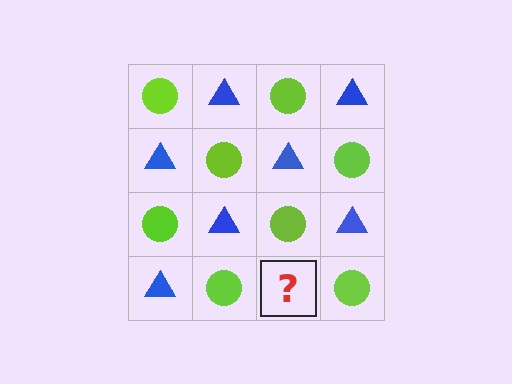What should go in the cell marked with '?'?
The missing cell should contain a blue triangle.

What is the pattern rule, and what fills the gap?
The rule is that it alternates lime circle and blue triangle in a checkerboard pattern. The gap should be filled with a blue triangle.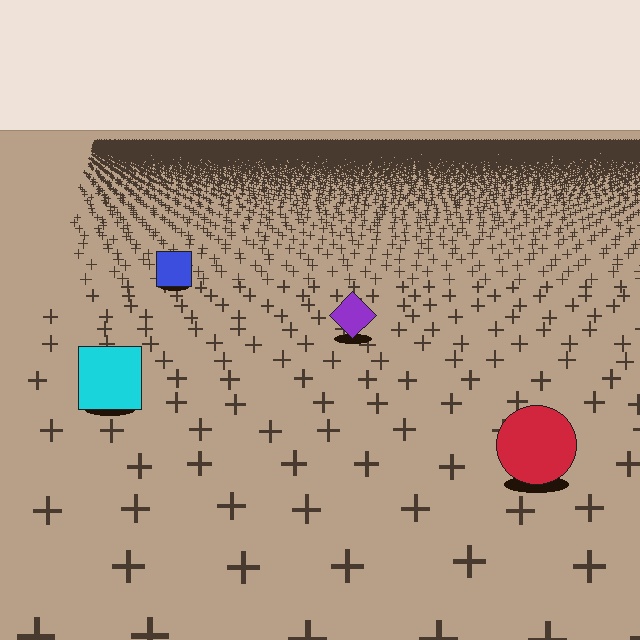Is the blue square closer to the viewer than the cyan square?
No. The cyan square is closer — you can tell from the texture gradient: the ground texture is coarser near it.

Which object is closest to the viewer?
The red circle is closest. The texture marks near it are larger and more spread out.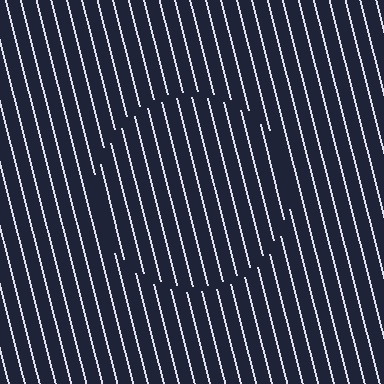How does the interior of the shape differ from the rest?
The interior of the shape contains the same grating, shifted by half a period — the contour is defined by the phase discontinuity where line-ends from the inner and outer gratings abut.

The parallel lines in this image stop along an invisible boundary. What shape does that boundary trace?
An illusory circle. The interior of the shape contains the same grating, shifted by half a period — the contour is defined by the phase discontinuity where line-ends from the inner and outer gratings abut.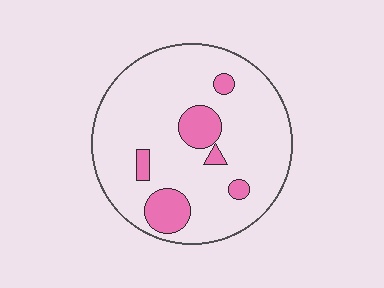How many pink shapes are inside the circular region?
6.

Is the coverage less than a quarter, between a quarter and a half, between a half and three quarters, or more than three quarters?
Less than a quarter.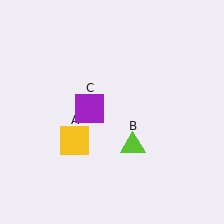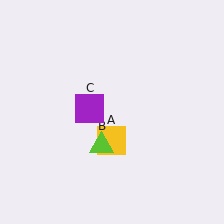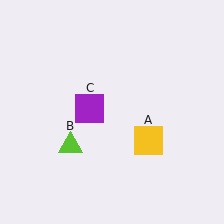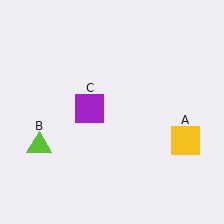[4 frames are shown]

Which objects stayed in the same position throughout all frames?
Purple square (object C) remained stationary.